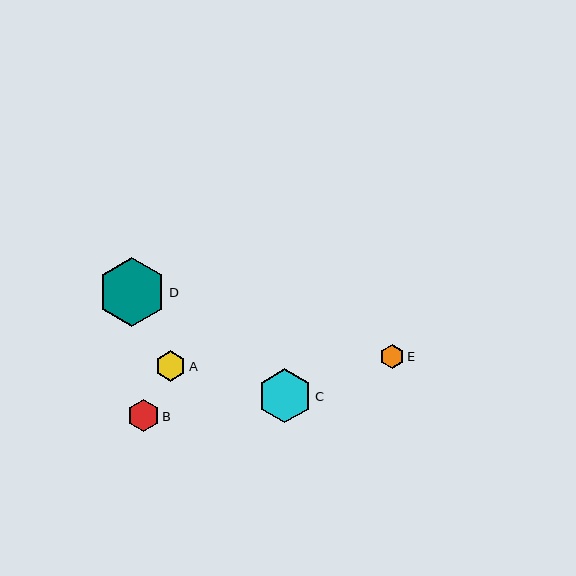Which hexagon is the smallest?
Hexagon E is the smallest with a size of approximately 24 pixels.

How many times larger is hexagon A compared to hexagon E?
Hexagon A is approximately 1.3 times the size of hexagon E.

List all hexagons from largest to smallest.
From largest to smallest: D, C, B, A, E.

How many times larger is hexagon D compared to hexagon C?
Hexagon D is approximately 1.3 times the size of hexagon C.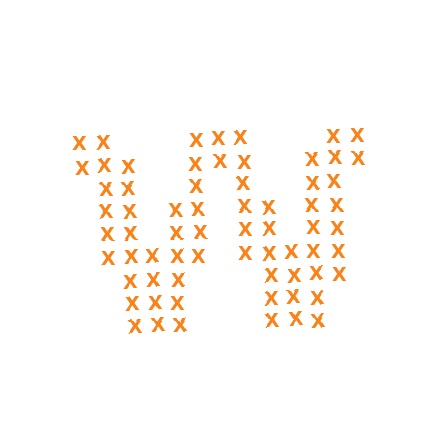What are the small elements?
The small elements are letter X's.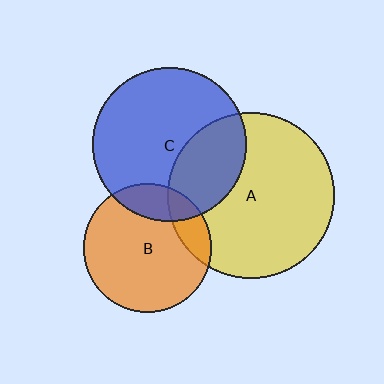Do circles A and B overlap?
Yes.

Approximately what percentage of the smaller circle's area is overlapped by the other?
Approximately 15%.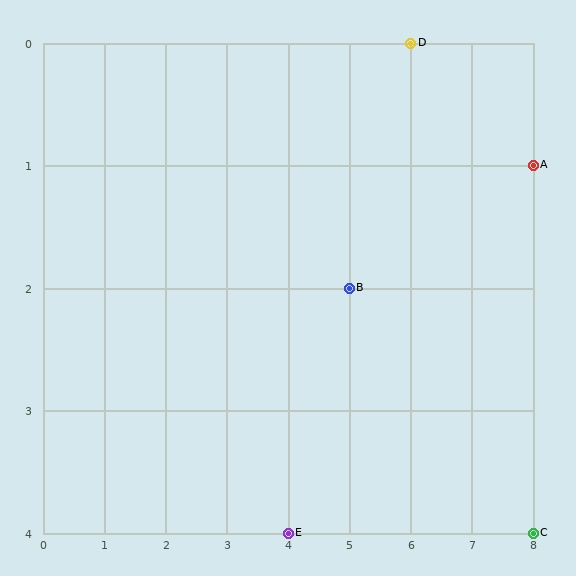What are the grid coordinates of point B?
Point B is at grid coordinates (5, 2).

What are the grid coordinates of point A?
Point A is at grid coordinates (8, 1).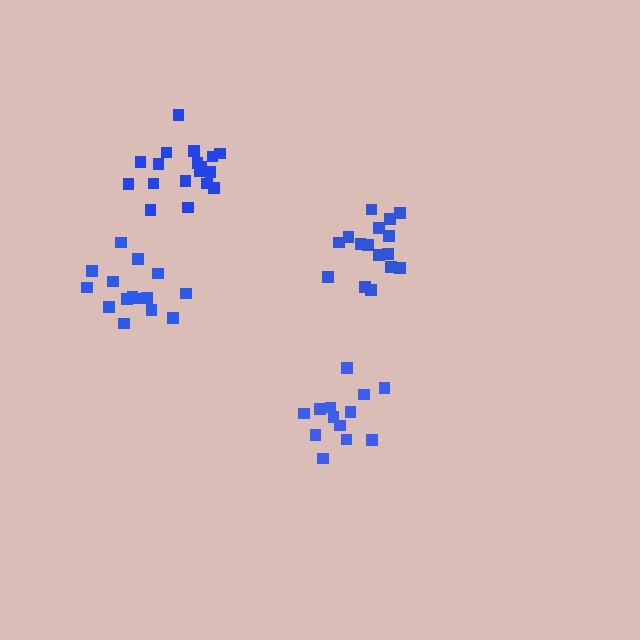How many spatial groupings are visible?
There are 4 spatial groupings.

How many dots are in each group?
Group 1: 13 dots, Group 2: 16 dots, Group 3: 15 dots, Group 4: 18 dots (62 total).